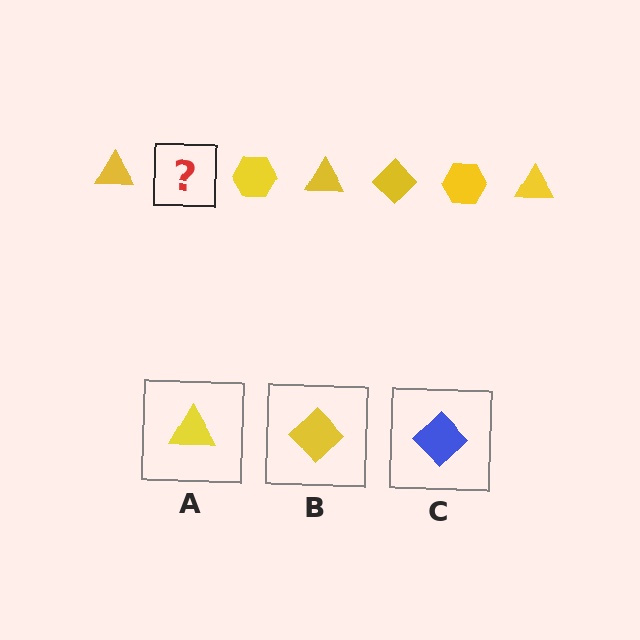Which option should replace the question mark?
Option B.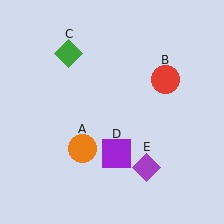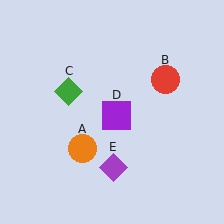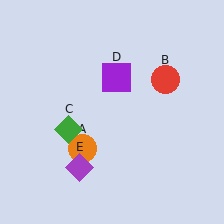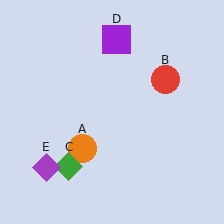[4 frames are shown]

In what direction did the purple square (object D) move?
The purple square (object D) moved up.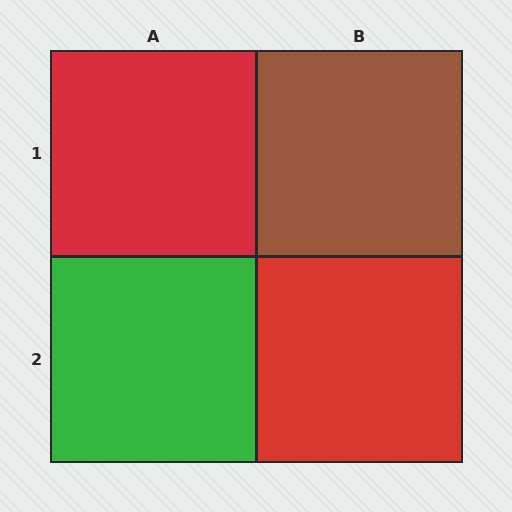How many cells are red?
2 cells are red.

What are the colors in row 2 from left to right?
Green, red.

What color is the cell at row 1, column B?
Brown.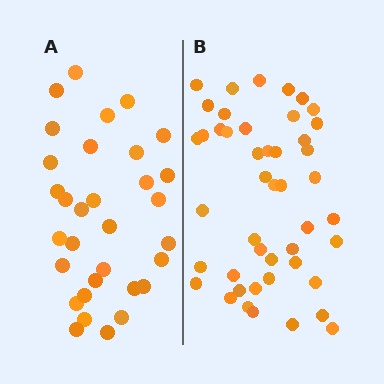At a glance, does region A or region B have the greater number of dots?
Region B (the right region) has more dots.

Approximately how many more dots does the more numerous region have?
Region B has approximately 15 more dots than region A.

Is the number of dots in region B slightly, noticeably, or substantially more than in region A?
Region B has noticeably more, but not dramatically so. The ratio is roughly 1.4 to 1.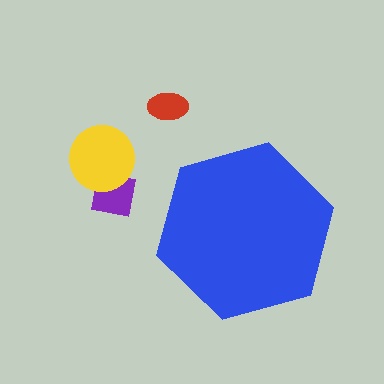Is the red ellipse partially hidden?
No, the red ellipse is fully visible.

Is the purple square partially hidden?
No, the purple square is fully visible.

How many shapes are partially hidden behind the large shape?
0 shapes are partially hidden.